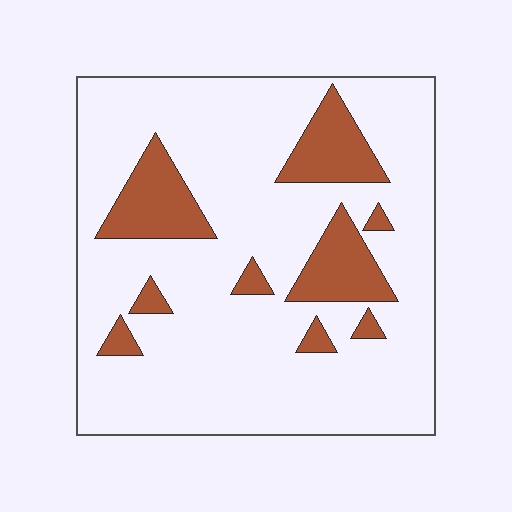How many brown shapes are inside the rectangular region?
9.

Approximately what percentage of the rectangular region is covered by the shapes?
Approximately 20%.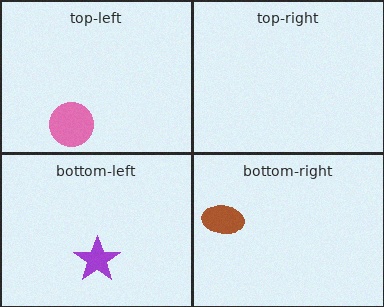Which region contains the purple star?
The bottom-left region.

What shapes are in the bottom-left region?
The purple star.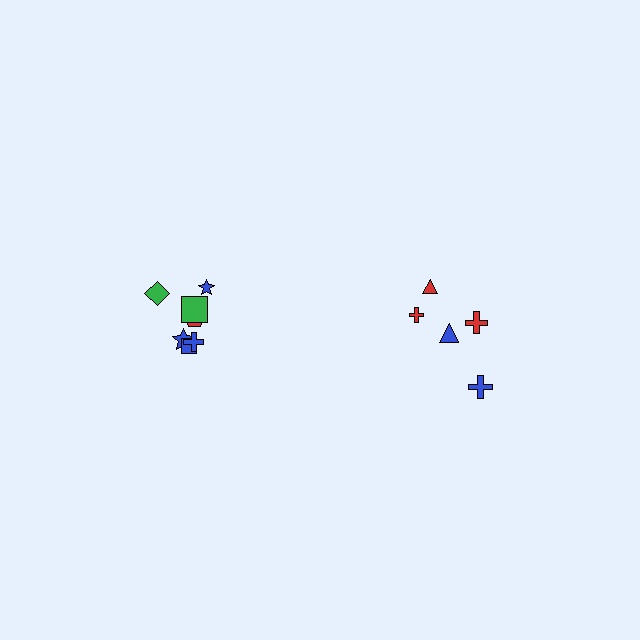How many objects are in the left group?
There are 8 objects.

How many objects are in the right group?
There are 5 objects.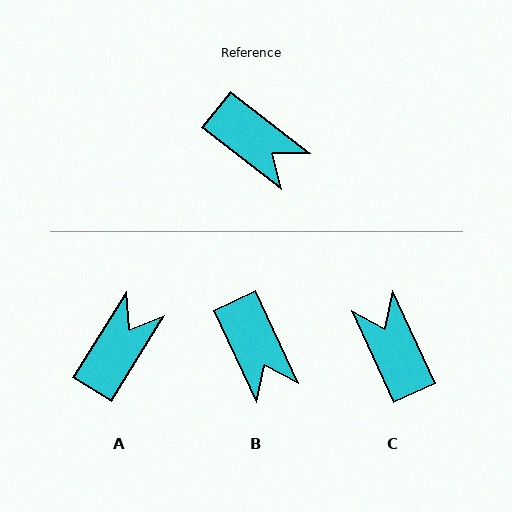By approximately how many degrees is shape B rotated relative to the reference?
Approximately 27 degrees clockwise.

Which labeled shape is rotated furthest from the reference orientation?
C, about 153 degrees away.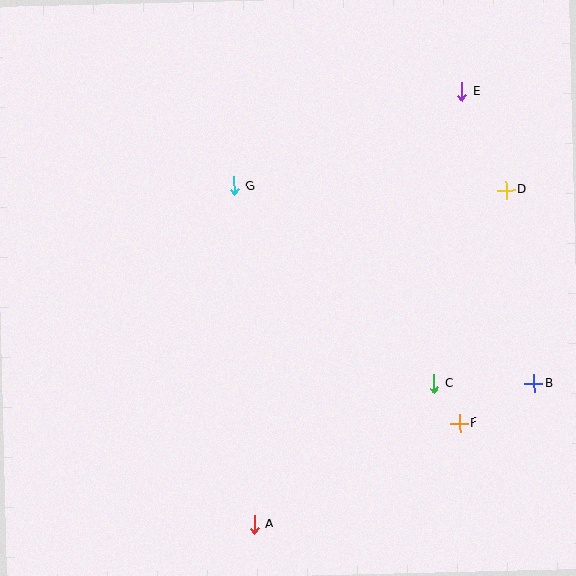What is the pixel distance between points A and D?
The distance between A and D is 418 pixels.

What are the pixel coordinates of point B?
Point B is at (534, 383).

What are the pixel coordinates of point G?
Point G is at (234, 186).